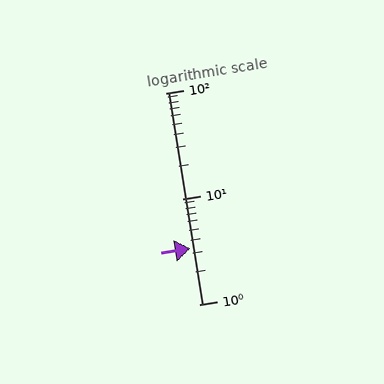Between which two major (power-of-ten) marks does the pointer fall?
The pointer is between 1 and 10.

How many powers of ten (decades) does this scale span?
The scale spans 2 decades, from 1 to 100.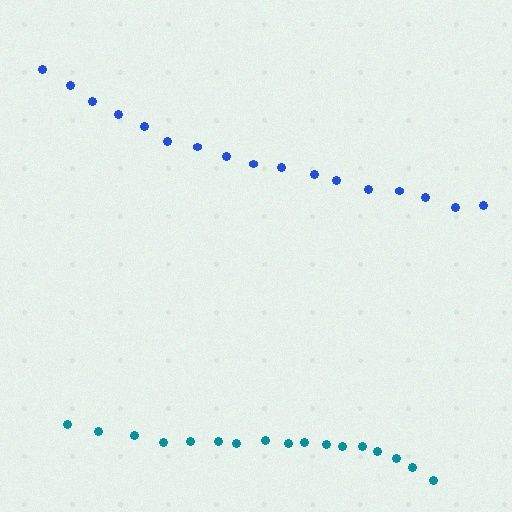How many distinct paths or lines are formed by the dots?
There are 2 distinct paths.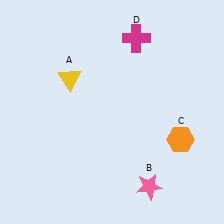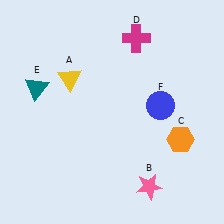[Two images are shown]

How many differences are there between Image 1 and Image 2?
There are 2 differences between the two images.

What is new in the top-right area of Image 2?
A blue circle (F) was added in the top-right area of Image 2.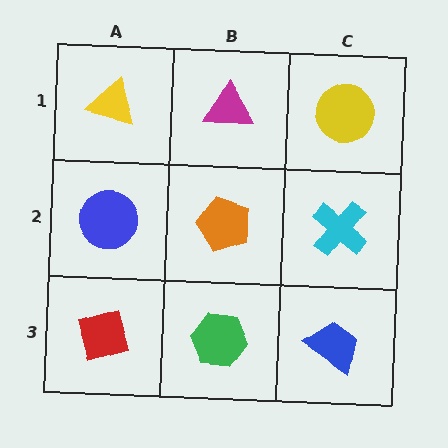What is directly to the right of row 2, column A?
An orange pentagon.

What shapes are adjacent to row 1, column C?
A cyan cross (row 2, column C), a magenta triangle (row 1, column B).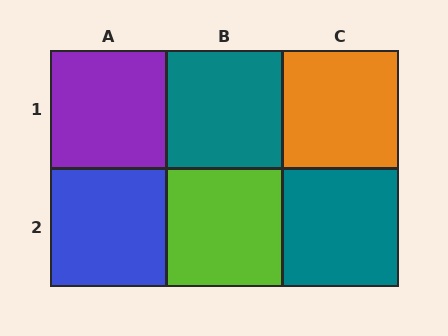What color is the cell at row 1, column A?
Purple.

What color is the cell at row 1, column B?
Teal.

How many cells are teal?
2 cells are teal.